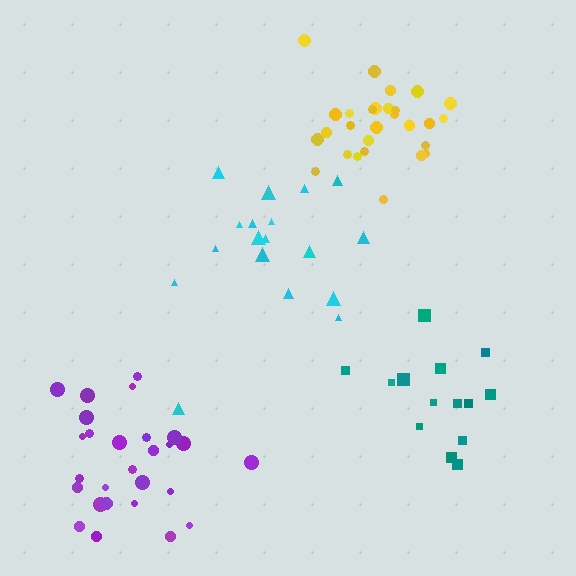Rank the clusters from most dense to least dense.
yellow, teal, purple, cyan.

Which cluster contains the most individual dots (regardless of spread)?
Yellow (28).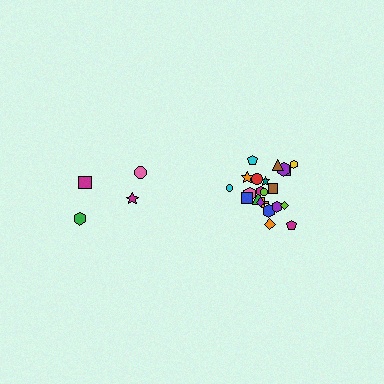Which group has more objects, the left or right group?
The right group.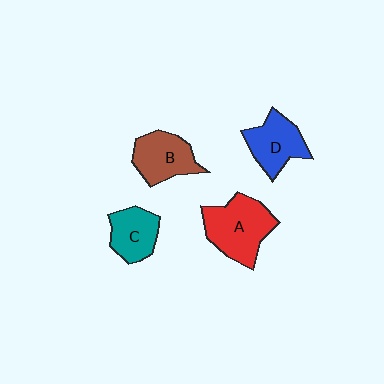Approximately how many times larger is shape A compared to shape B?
Approximately 1.3 times.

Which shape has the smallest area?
Shape C (teal).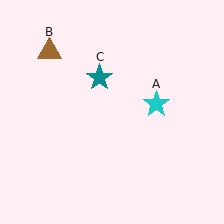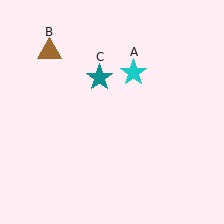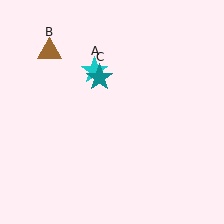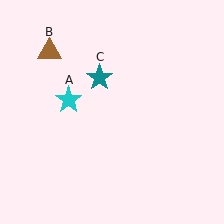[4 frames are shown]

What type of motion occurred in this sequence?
The cyan star (object A) rotated counterclockwise around the center of the scene.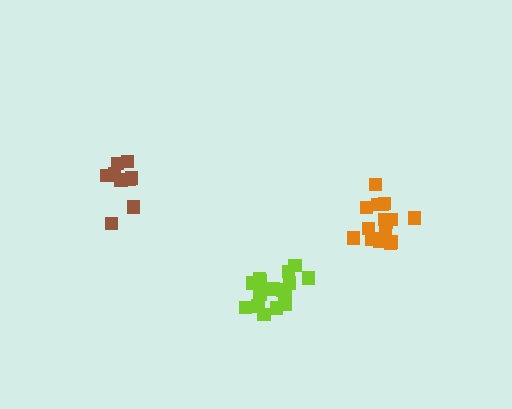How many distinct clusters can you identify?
There are 3 distinct clusters.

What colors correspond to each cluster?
The clusters are colored: brown, orange, lime.